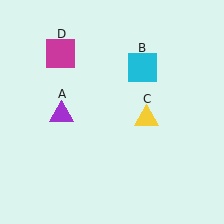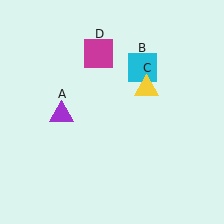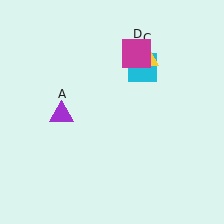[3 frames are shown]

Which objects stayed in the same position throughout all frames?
Purple triangle (object A) and cyan square (object B) remained stationary.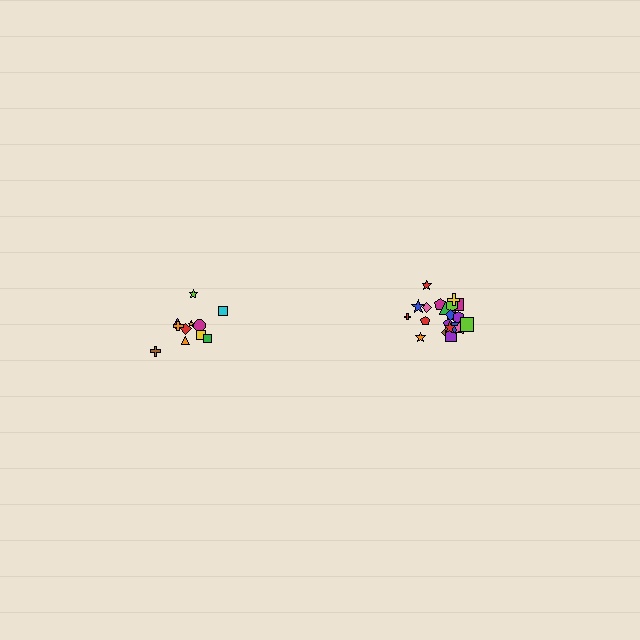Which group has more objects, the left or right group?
The right group.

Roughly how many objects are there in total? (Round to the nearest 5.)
Roughly 35 objects in total.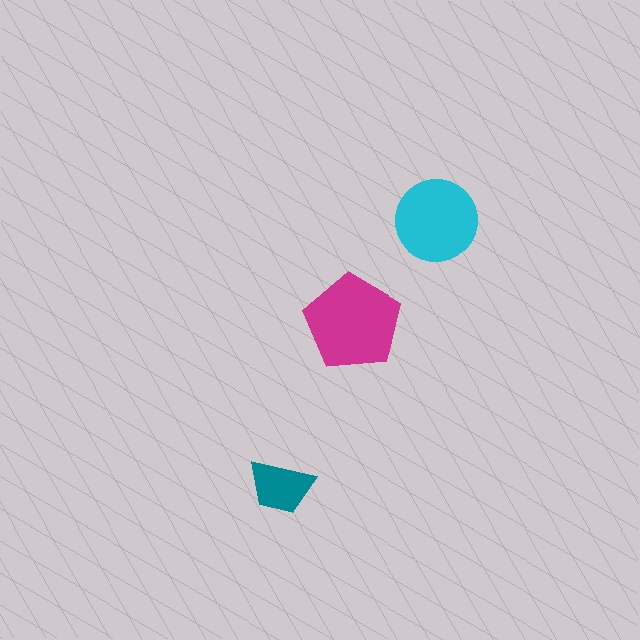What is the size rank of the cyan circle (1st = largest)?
2nd.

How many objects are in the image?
There are 3 objects in the image.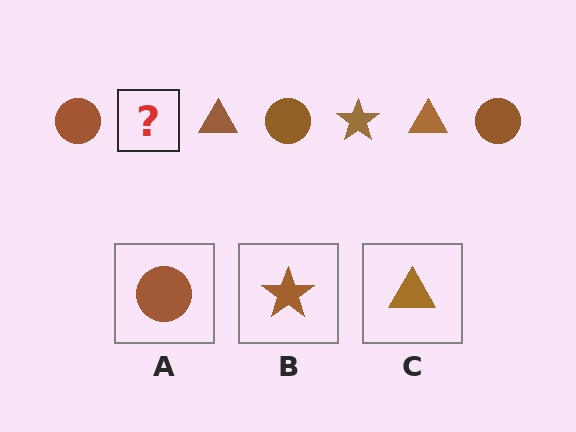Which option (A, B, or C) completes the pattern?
B.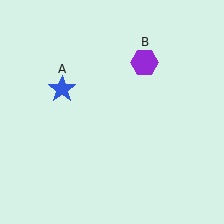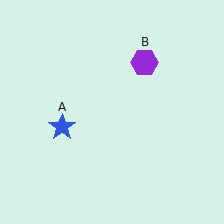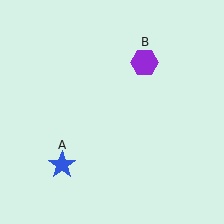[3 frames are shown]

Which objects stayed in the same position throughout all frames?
Purple hexagon (object B) remained stationary.